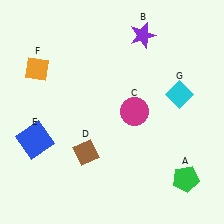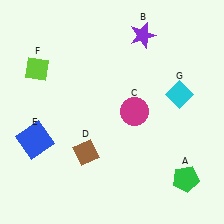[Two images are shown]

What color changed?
The diamond (F) changed from orange in Image 1 to lime in Image 2.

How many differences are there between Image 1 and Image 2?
There is 1 difference between the two images.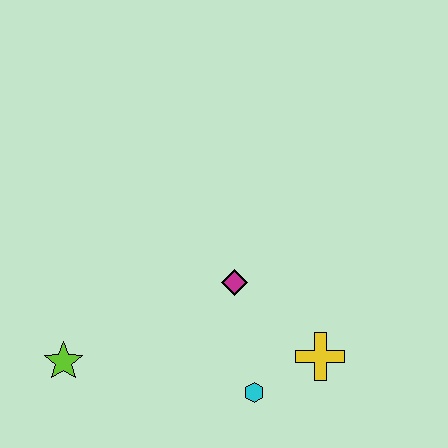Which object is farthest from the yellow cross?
The lime star is farthest from the yellow cross.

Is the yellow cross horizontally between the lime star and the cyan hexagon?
No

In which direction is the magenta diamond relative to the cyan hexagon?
The magenta diamond is above the cyan hexagon.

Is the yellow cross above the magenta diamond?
No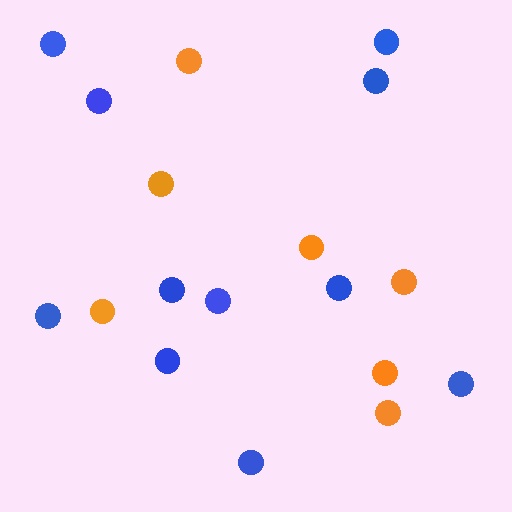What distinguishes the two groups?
There are 2 groups: one group of blue circles (11) and one group of orange circles (7).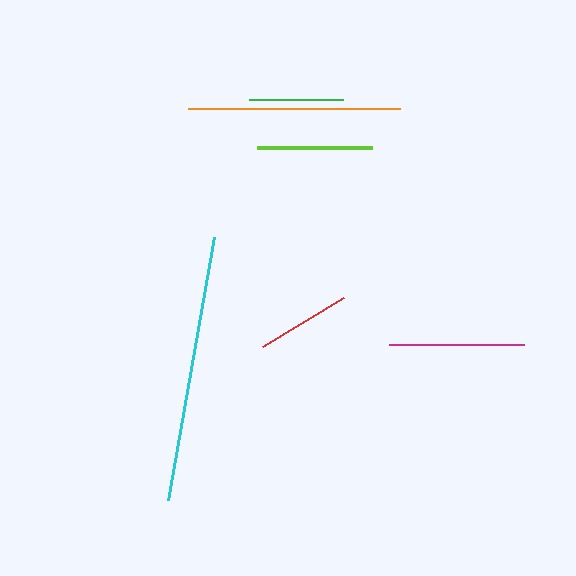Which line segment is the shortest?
The green line is the shortest at approximately 93 pixels.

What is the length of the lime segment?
The lime segment is approximately 114 pixels long.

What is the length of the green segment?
The green segment is approximately 93 pixels long.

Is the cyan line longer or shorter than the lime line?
The cyan line is longer than the lime line.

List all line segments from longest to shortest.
From longest to shortest: cyan, orange, magenta, lime, red, green.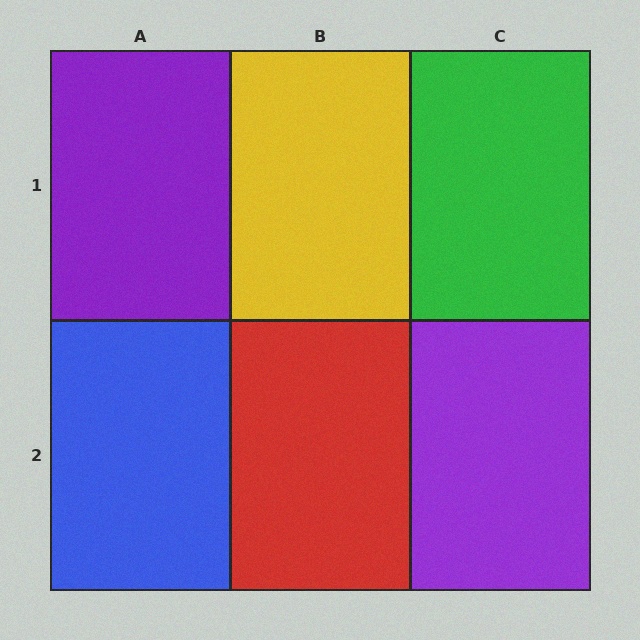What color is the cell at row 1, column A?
Purple.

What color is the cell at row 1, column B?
Yellow.